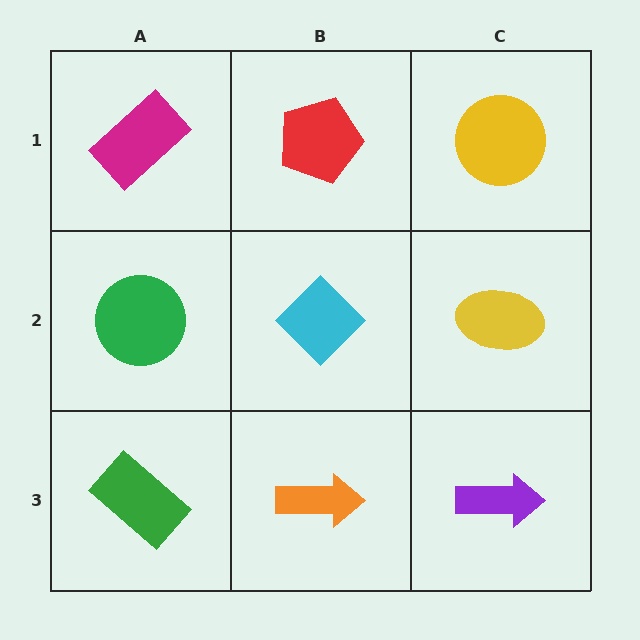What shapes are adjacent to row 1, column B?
A cyan diamond (row 2, column B), a magenta rectangle (row 1, column A), a yellow circle (row 1, column C).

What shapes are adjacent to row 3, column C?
A yellow ellipse (row 2, column C), an orange arrow (row 3, column B).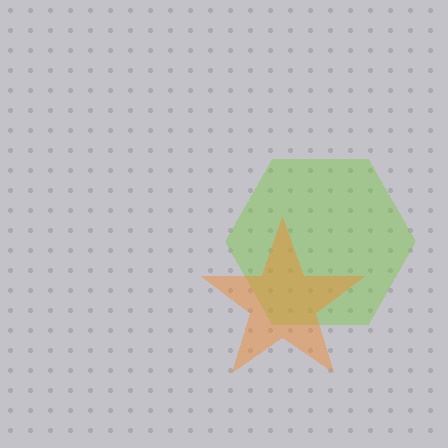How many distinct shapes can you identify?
There are 2 distinct shapes: a lime hexagon, an orange star.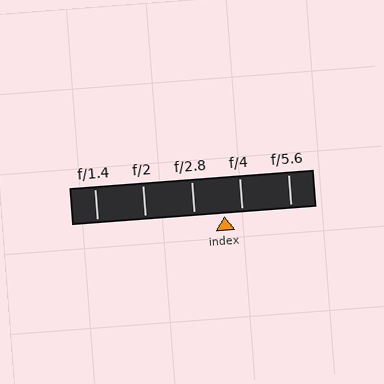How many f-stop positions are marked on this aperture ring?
There are 5 f-stop positions marked.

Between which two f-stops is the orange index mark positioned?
The index mark is between f/2.8 and f/4.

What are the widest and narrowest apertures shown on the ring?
The widest aperture shown is f/1.4 and the narrowest is f/5.6.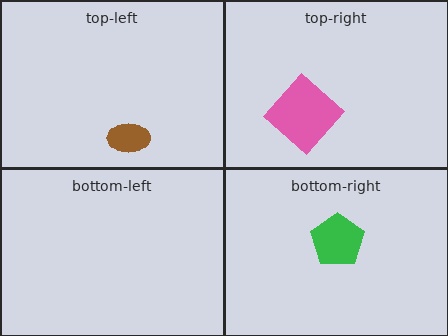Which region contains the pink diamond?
The top-right region.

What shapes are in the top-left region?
The brown ellipse.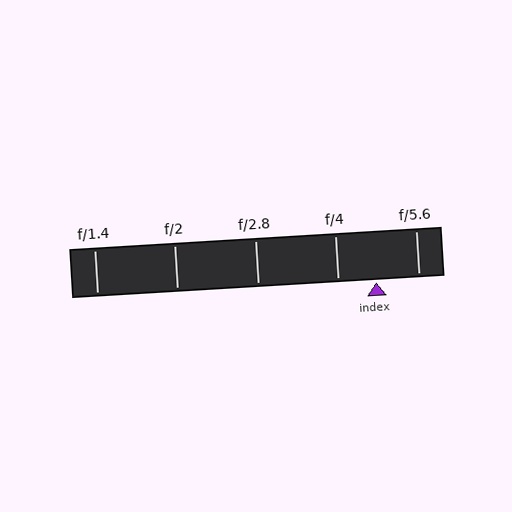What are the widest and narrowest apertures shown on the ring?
The widest aperture shown is f/1.4 and the narrowest is f/5.6.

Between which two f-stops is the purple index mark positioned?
The index mark is between f/4 and f/5.6.